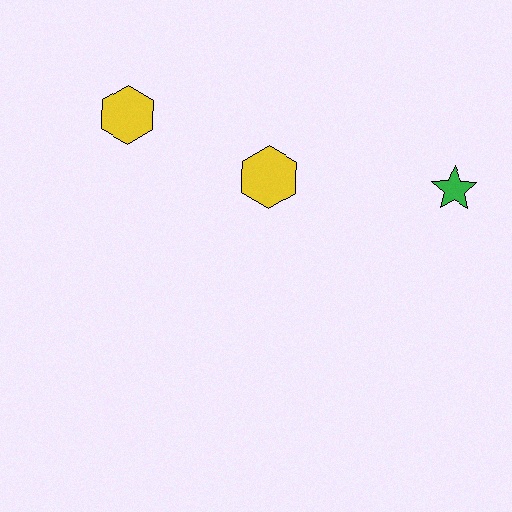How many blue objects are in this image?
There are no blue objects.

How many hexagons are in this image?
There are 2 hexagons.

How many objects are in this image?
There are 3 objects.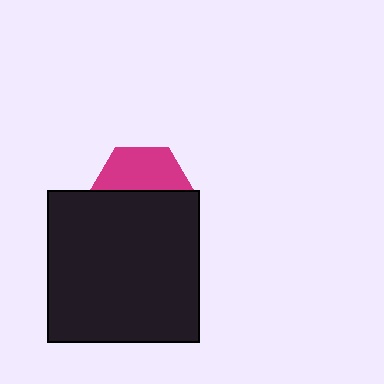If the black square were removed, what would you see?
You would see the complete magenta hexagon.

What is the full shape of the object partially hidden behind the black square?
The partially hidden object is a magenta hexagon.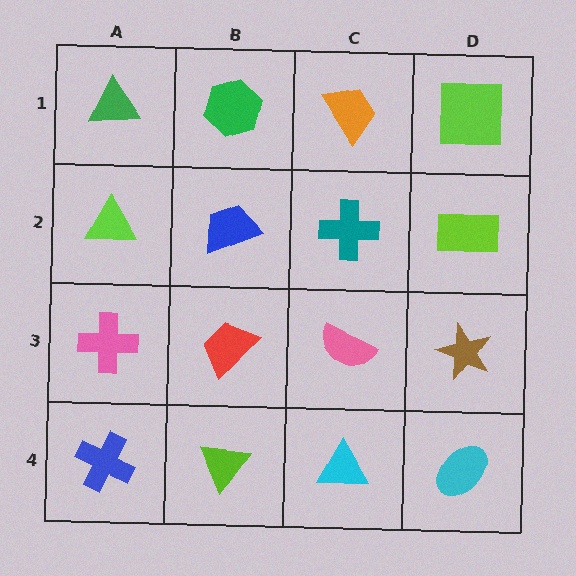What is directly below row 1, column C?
A teal cross.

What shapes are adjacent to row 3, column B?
A blue trapezoid (row 2, column B), a lime triangle (row 4, column B), a pink cross (row 3, column A), a pink semicircle (row 3, column C).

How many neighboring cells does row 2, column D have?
3.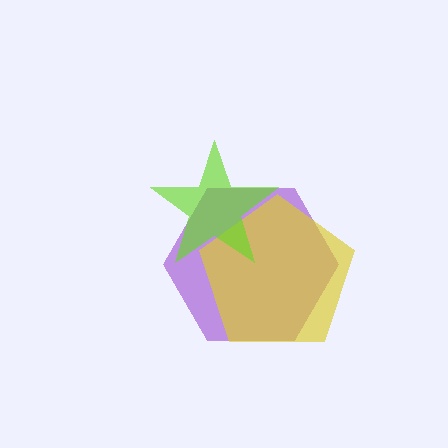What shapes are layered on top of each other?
The layered shapes are: a purple hexagon, a yellow pentagon, a lime star.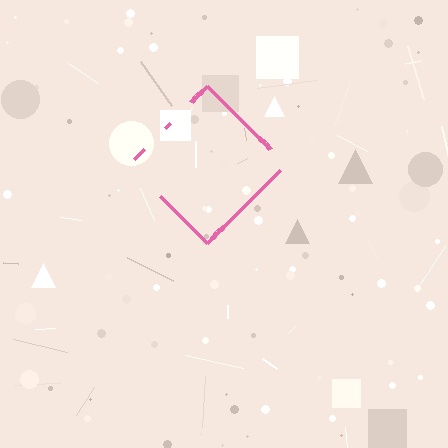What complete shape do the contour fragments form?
The contour fragments form a diamond.